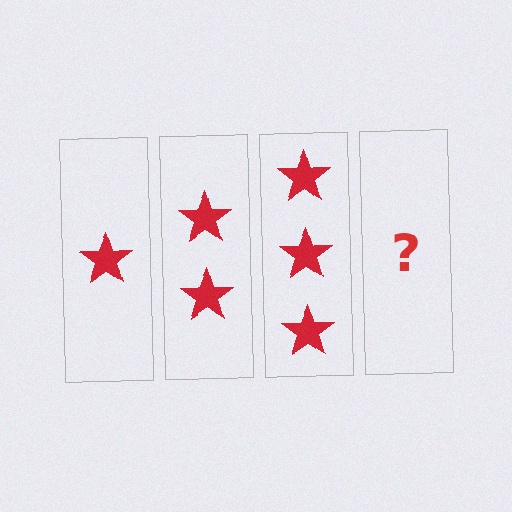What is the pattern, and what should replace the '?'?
The pattern is that each step adds one more star. The '?' should be 4 stars.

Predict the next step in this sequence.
The next step is 4 stars.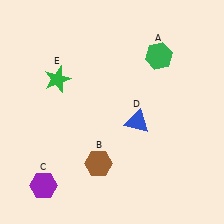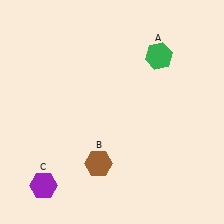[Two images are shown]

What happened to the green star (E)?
The green star (E) was removed in Image 2. It was in the top-left area of Image 1.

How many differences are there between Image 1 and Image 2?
There are 2 differences between the two images.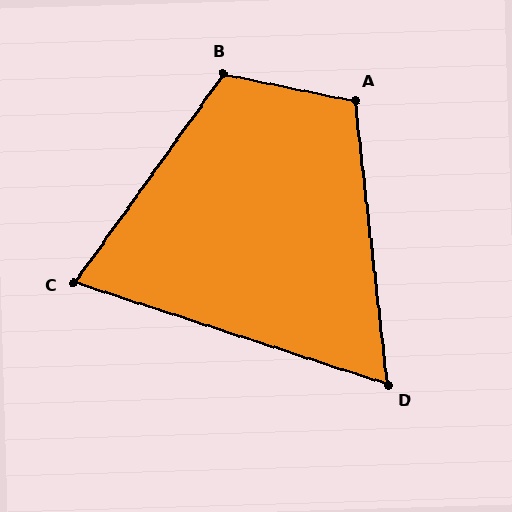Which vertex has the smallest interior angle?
D, at approximately 66 degrees.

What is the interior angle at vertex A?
Approximately 108 degrees (obtuse).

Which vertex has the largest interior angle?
B, at approximately 114 degrees.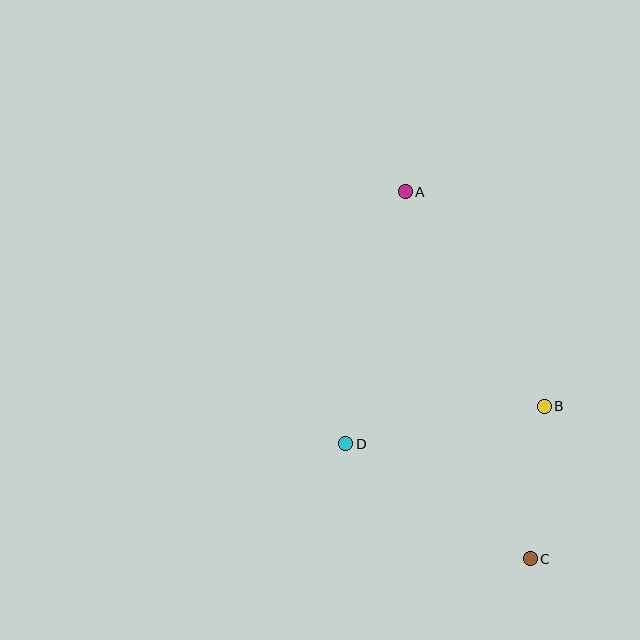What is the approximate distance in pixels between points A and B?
The distance between A and B is approximately 256 pixels.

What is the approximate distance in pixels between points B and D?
The distance between B and D is approximately 202 pixels.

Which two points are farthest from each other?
Points A and C are farthest from each other.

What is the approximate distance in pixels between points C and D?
The distance between C and D is approximately 217 pixels.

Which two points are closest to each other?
Points B and C are closest to each other.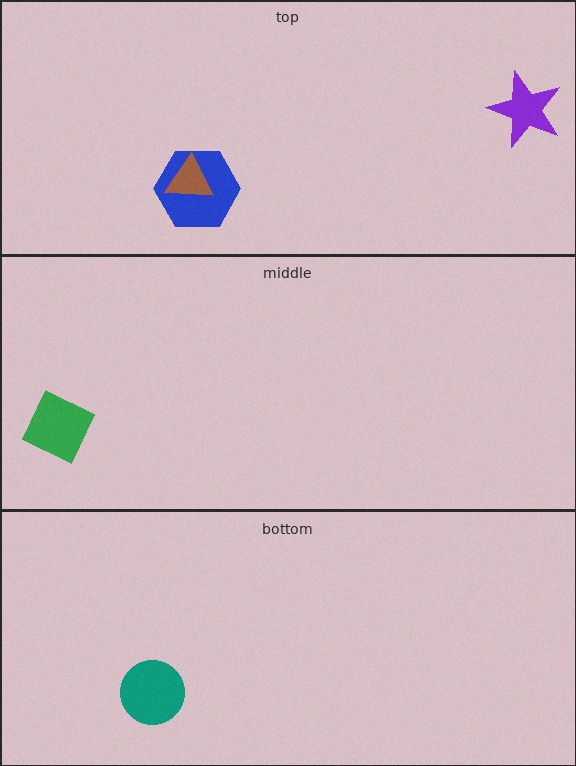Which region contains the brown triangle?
The top region.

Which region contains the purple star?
The top region.